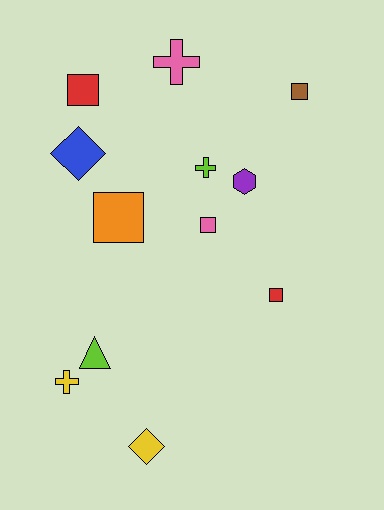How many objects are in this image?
There are 12 objects.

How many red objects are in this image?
There are 2 red objects.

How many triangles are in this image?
There is 1 triangle.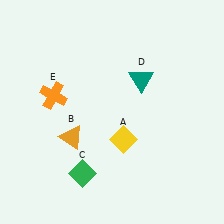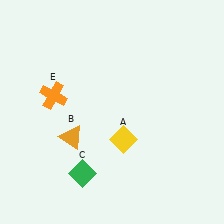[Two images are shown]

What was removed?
The teal triangle (D) was removed in Image 2.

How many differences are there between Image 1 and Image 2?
There is 1 difference between the two images.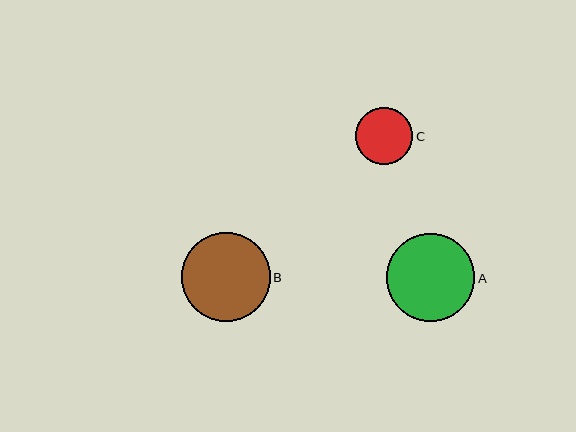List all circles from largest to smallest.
From largest to smallest: B, A, C.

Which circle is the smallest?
Circle C is the smallest with a size of approximately 57 pixels.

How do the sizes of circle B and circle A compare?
Circle B and circle A are approximately the same size.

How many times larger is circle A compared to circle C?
Circle A is approximately 1.5 times the size of circle C.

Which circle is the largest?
Circle B is the largest with a size of approximately 89 pixels.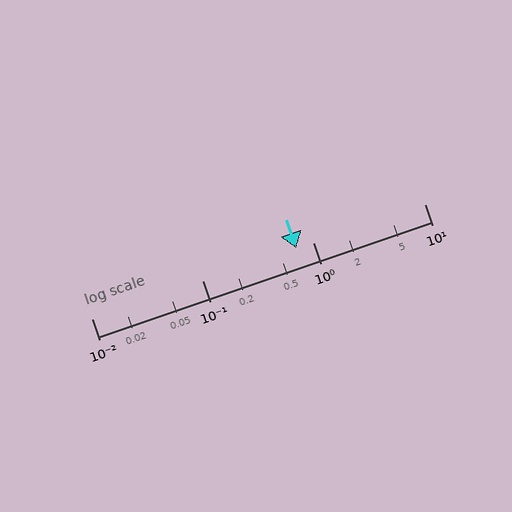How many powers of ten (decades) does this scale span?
The scale spans 3 decades, from 0.01 to 10.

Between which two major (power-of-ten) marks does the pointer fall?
The pointer is between 0.1 and 1.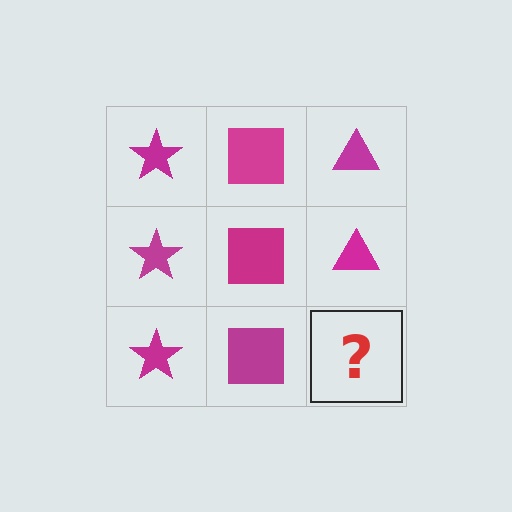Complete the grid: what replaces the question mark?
The question mark should be replaced with a magenta triangle.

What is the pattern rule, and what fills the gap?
The rule is that each column has a consistent shape. The gap should be filled with a magenta triangle.